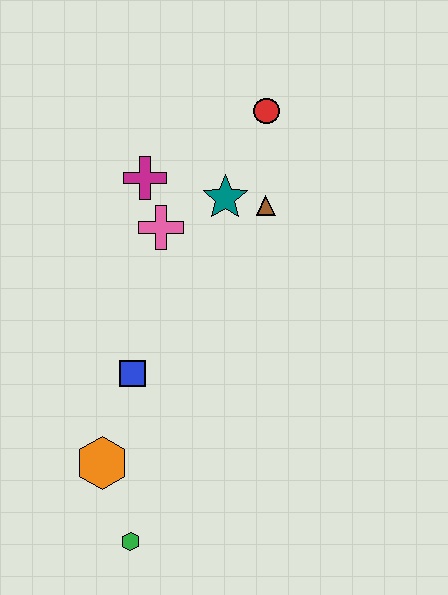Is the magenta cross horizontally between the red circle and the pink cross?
No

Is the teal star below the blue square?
No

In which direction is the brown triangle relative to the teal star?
The brown triangle is to the right of the teal star.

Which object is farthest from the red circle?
The green hexagon is farthest from the red circle.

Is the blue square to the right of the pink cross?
No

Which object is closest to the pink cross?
The magenta cross is closest to the pink cross.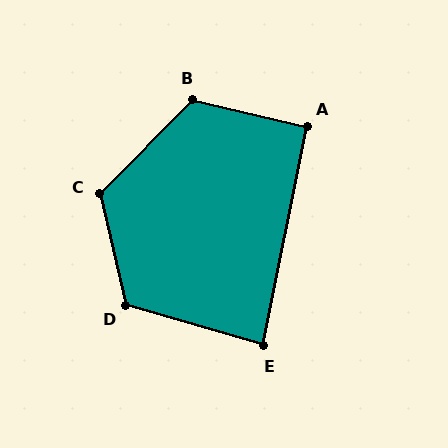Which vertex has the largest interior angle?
C, at approximately 122 degrees.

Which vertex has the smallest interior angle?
E, at approximately 85 degrees.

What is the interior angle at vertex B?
Approximately 122 degrees (obtuse).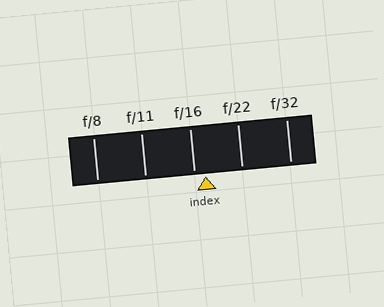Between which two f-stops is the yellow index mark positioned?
The index mark is between f/16 and f/22.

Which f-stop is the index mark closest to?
The index mark is closest to f/16.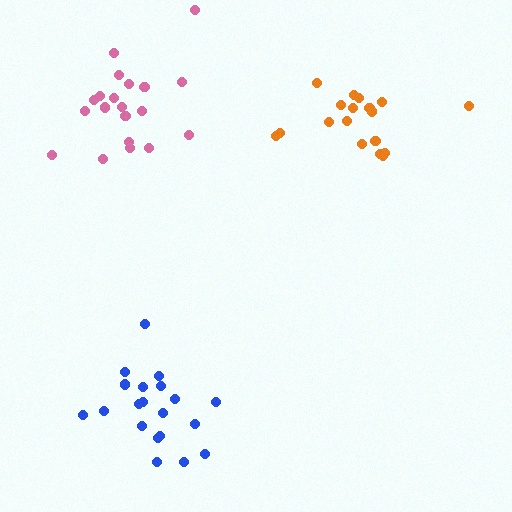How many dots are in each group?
Group 1: 18 dots, Group 2: 20 dots, Group 3: 20 dots (58 total).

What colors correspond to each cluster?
The clusters are colored: orange, pink, blue.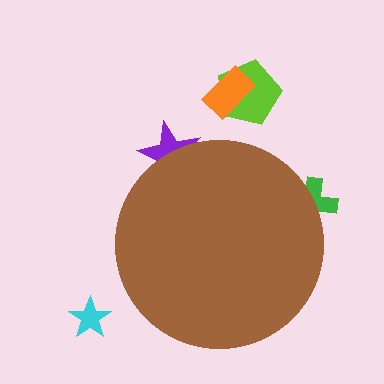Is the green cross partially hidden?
Yes, the green cross is partially hidden behind the brown circle.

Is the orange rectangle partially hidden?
No, the orange rectangle is fully visible.